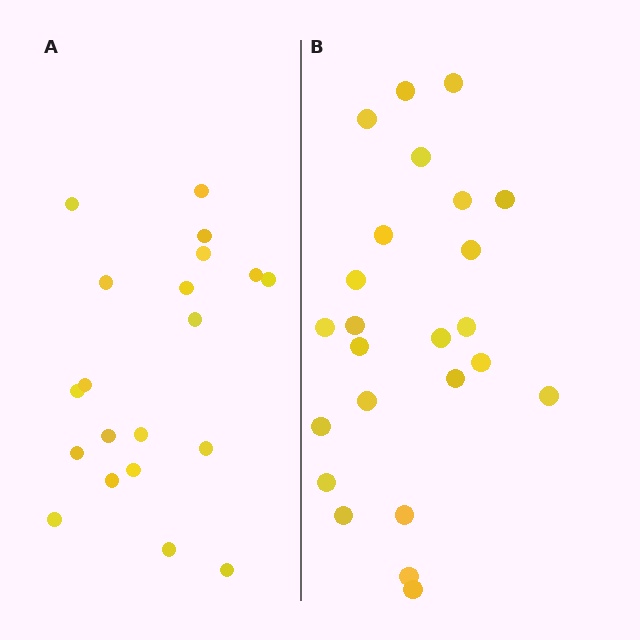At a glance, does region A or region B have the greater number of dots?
Region B (the right region) has more dots.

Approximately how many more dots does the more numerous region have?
Region B has about 4 more dots than region A.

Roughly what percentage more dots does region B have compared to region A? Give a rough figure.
About 20% more.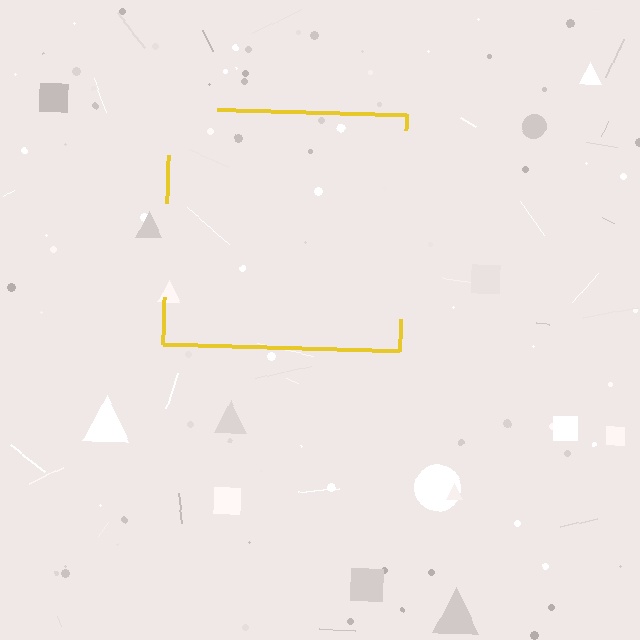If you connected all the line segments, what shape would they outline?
They would outline a square.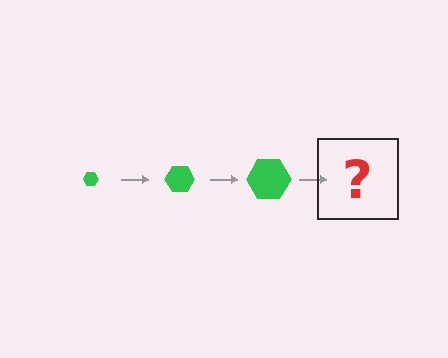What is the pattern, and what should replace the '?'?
The pattern is that the hexagon gets progressively larger each step. The '?' should be a green hexagon, larger than the previous one.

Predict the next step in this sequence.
The next step is a green hexagon, larger than the previous one.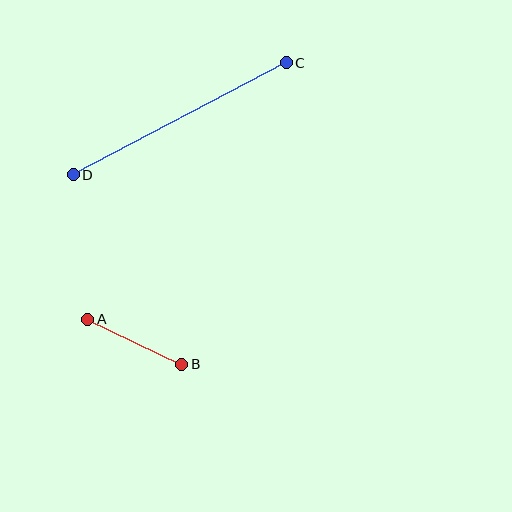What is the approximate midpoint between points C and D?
The midpoint is at approximately (180, 119) pixels.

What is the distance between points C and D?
The distance is approximately 241 pixels.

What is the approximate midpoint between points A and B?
The midpoint is at approximately (135, 342) pixels.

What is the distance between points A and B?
The distance is approximately 104 pixels.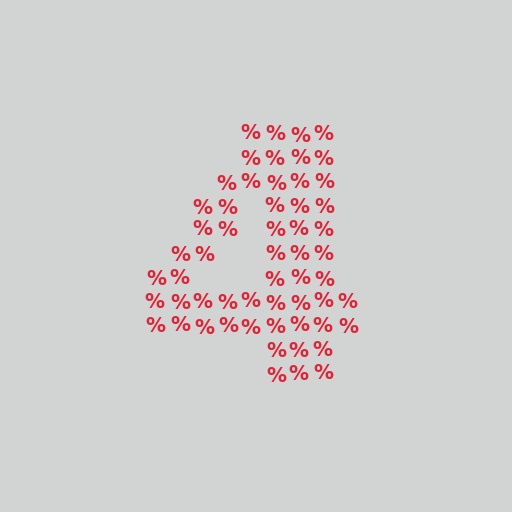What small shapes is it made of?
It is made of small percent signs.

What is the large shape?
The large shape is the digit 4.